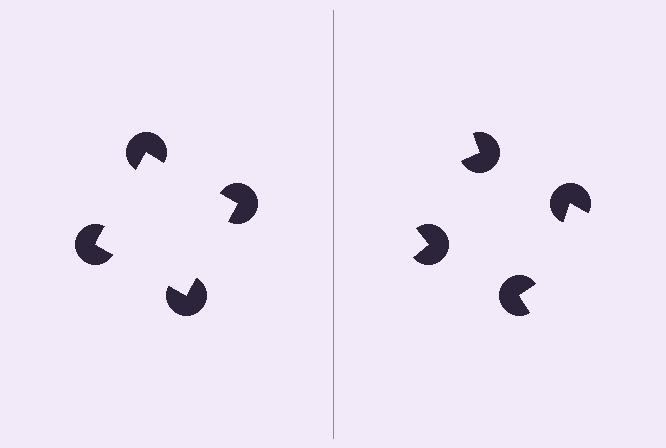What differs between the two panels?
The pac-man discs are positioned identically on both sides; only the wedge orientations differ. On the left they align to a square; on the right they are misaligned.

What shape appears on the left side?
An illusory square.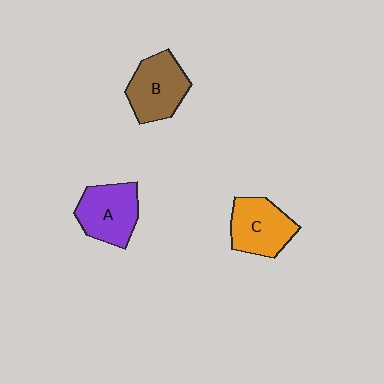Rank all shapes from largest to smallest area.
From largest to smallest: B (brown), A (purple), C (orange).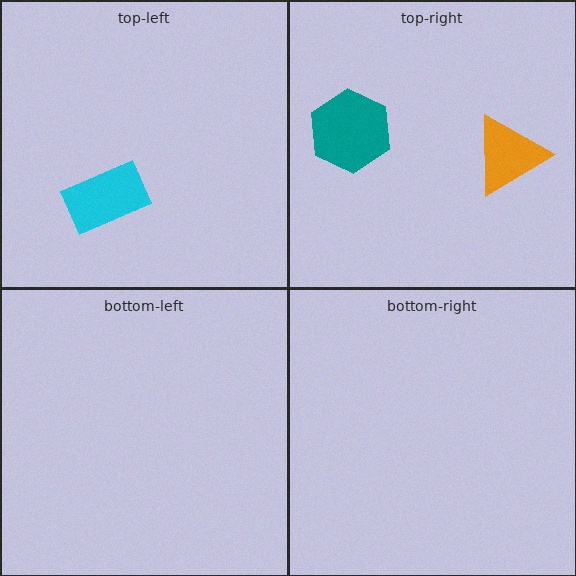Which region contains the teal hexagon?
The top-right region.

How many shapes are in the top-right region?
2.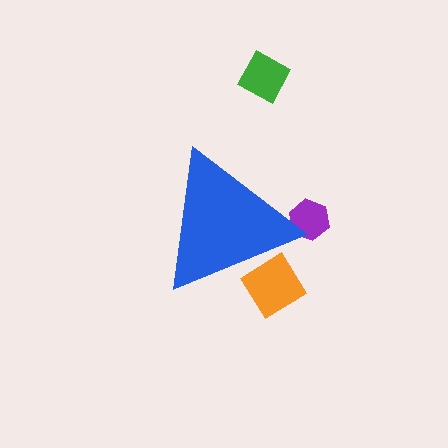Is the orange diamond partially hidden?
Yes, the orange diamond is partially hidden behind the blue triangle.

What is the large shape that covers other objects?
A blue triangle.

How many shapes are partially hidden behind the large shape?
2 shapes are partially hidden.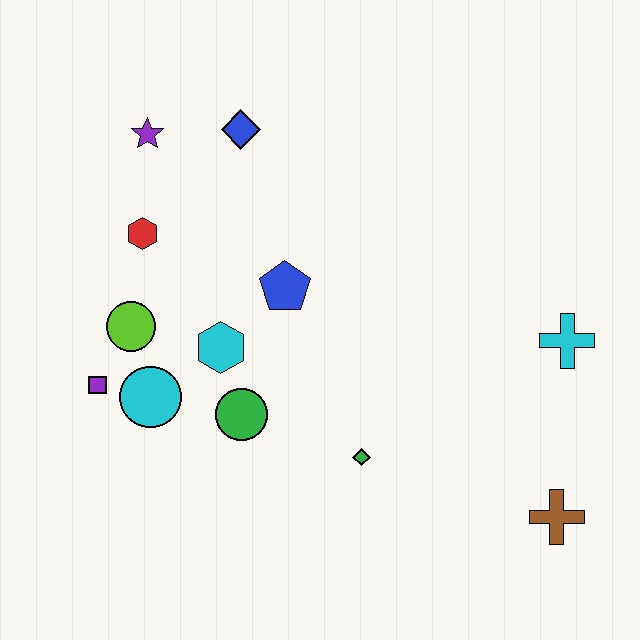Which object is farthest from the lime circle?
The brown cross is farthest from the lime circle.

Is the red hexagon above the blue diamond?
No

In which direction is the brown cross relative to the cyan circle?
The brown cross is to the right of the cyan circle.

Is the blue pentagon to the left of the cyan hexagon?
No